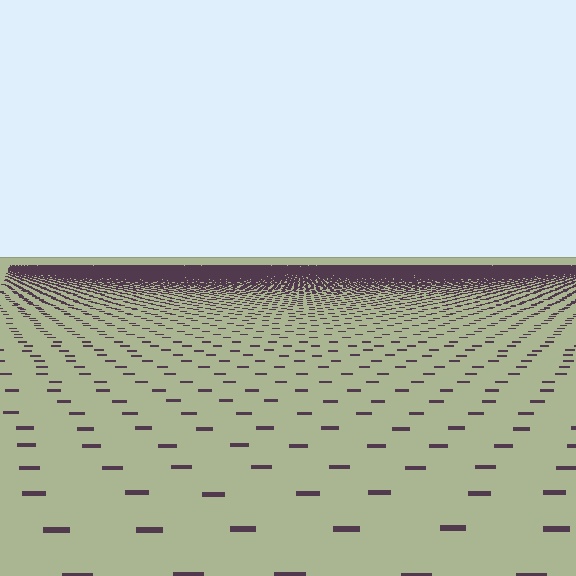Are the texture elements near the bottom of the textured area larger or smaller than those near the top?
Larger. Near the bottom, elements are closer to the viewer and appear at a bigger on-screen size.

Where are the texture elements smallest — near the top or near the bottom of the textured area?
Near the top.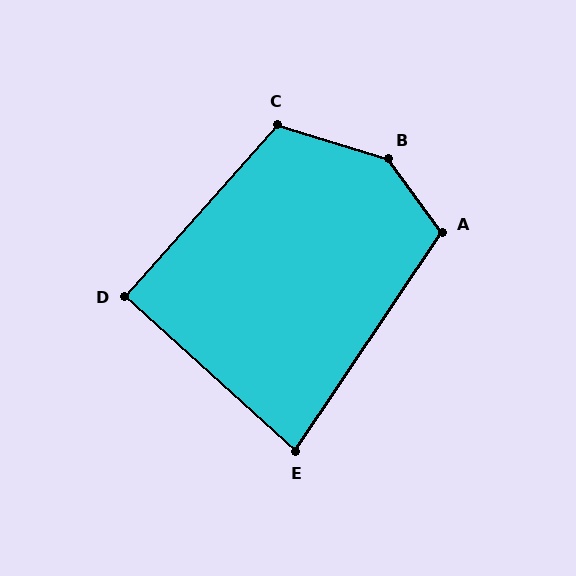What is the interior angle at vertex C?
Approximately 115 degrees (obtuse).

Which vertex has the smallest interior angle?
E, at approximately 82 degrees.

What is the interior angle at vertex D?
Approximately 90 degrees (approximately right).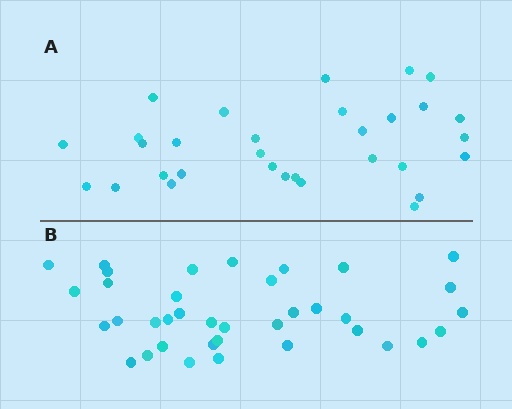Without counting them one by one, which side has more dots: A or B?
Region B (the bottom region) has more dots.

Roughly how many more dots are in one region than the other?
Region B has about 6 more dots than region A.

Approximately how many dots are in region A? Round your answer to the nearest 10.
About 30 dots. (The exact count is 31, which rounds to 30.)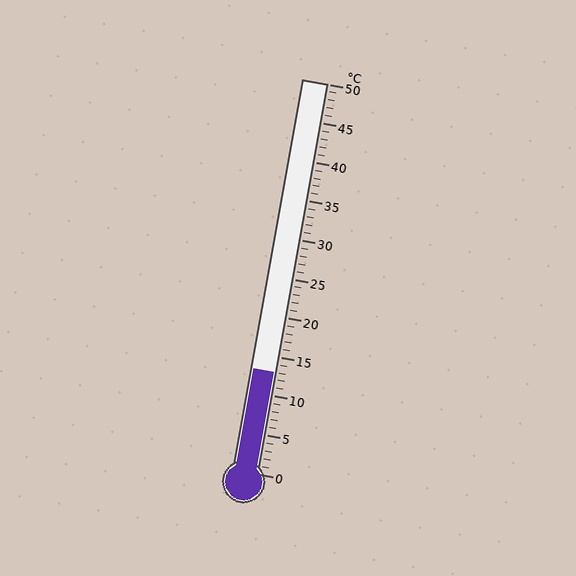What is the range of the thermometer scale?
The thermometer scale ranges from 0°C to 50°C.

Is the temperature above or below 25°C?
The temperature is below 25°C.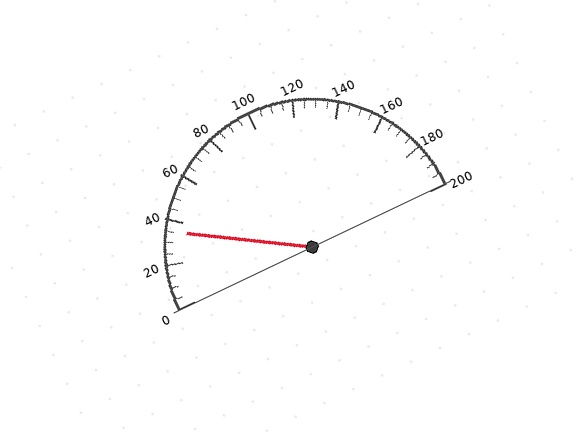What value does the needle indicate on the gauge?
The needle indicates approximately 35.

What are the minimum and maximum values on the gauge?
The gauge ranges from 0 to 200.